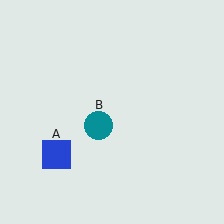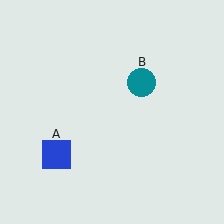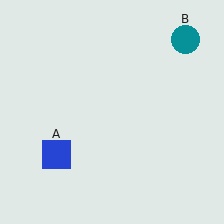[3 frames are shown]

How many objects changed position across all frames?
1 object changed position: teal circle (object B).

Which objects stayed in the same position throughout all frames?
Blue square (object A) remained stationary.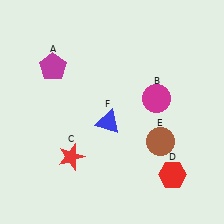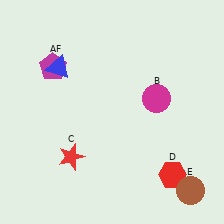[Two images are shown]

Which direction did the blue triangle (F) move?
The blue triangle (F) moved up.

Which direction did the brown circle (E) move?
The brown circle (E) moved down.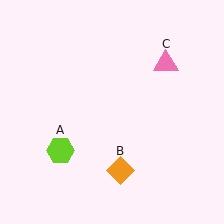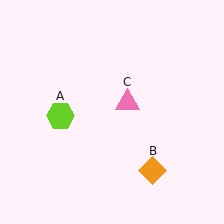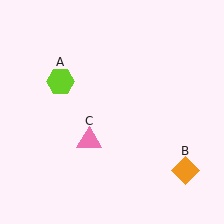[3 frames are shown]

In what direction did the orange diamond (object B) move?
The orange diamond (object B) moved right.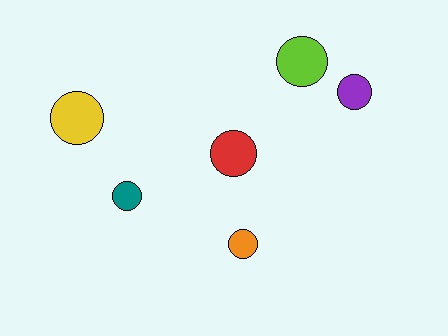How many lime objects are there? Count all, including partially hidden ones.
There is 1 lime object.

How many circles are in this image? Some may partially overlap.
There are 6 circles.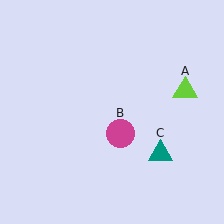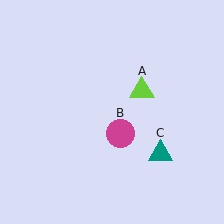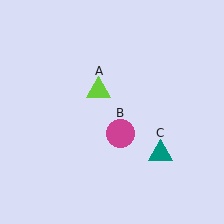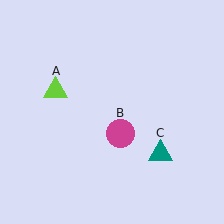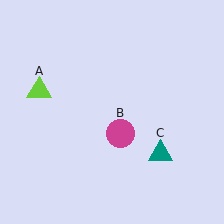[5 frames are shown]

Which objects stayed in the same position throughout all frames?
Magenta circle (object B) and teal triangle (object C) remained stationary.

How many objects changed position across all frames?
1 object changed position: lime triangle (object A).